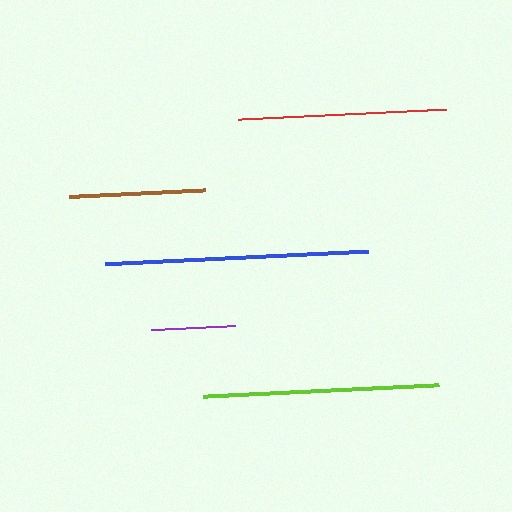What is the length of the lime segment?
The lime segment is approximately 236 pixels long.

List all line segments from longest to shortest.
From longest to shortest: blue, lime, red, brown, purple.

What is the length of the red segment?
The red segment is approximately 208 pixels long.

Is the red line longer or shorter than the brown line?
The red line is longer than the brown line.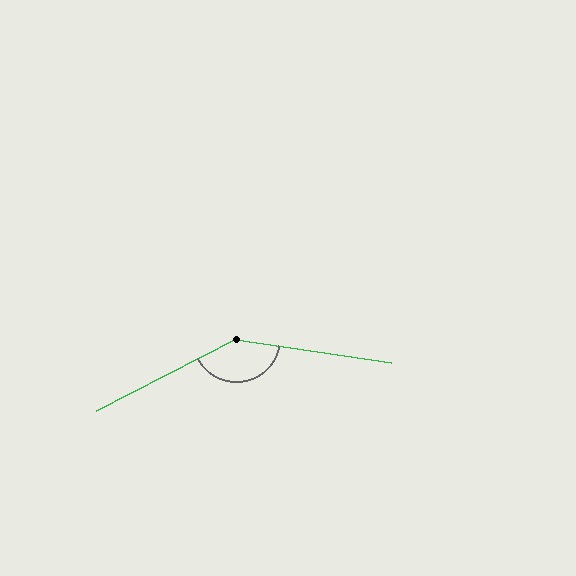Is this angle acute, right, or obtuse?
It is obtuse.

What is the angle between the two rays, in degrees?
Approximately 144 degrees.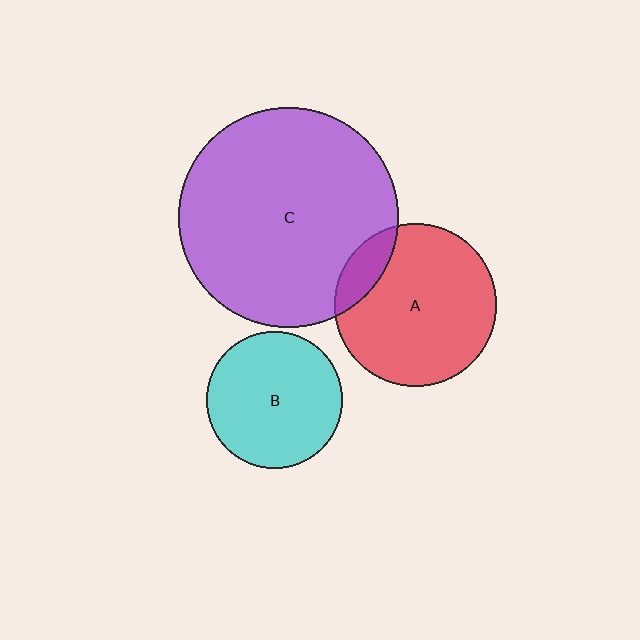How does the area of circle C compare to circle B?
Approximately 2.6 times.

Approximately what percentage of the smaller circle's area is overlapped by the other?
Approximately 15%.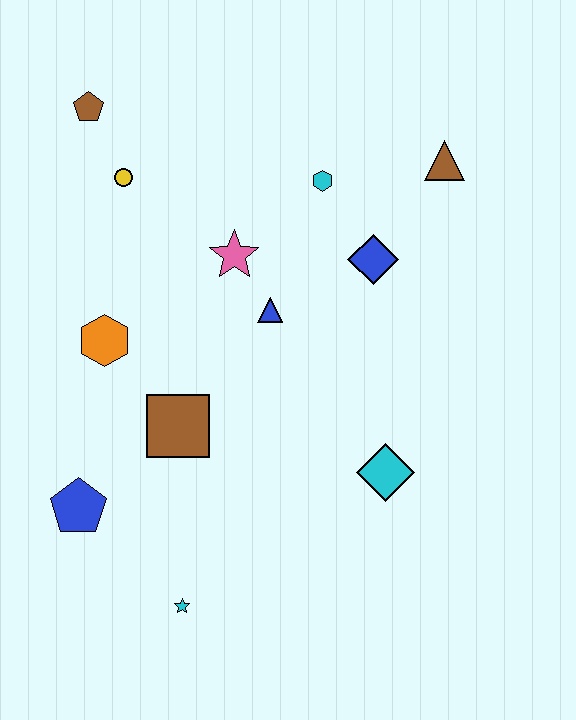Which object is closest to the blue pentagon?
The brown square is closest to the blue pentagon.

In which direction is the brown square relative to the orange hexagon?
The brown square is below the orange hexagon.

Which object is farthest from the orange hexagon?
The brown triangle is farthest from the orange hexagon.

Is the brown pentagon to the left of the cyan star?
Yes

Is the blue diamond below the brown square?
No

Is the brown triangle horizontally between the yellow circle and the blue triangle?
No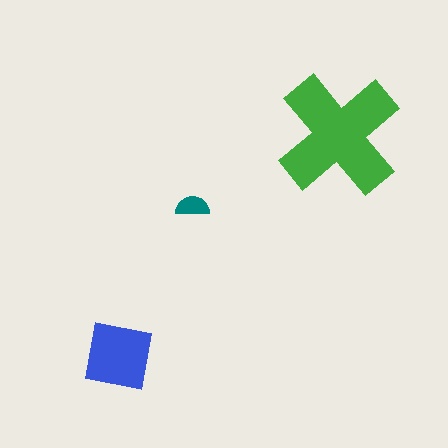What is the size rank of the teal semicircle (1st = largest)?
3rd.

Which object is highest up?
The green cross is topmost.